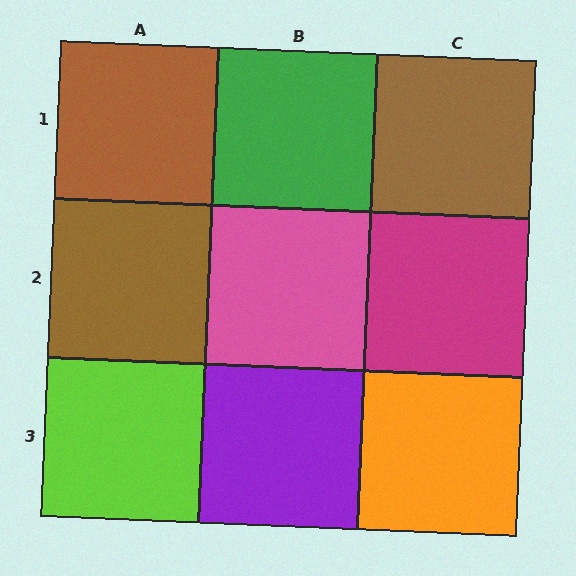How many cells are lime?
1 cell is lime.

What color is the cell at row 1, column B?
Green.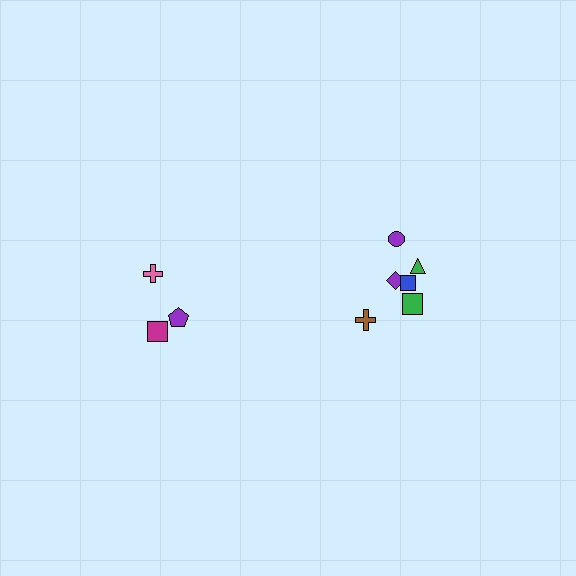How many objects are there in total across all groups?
There are 9 objects.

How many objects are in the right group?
There are 6 objects.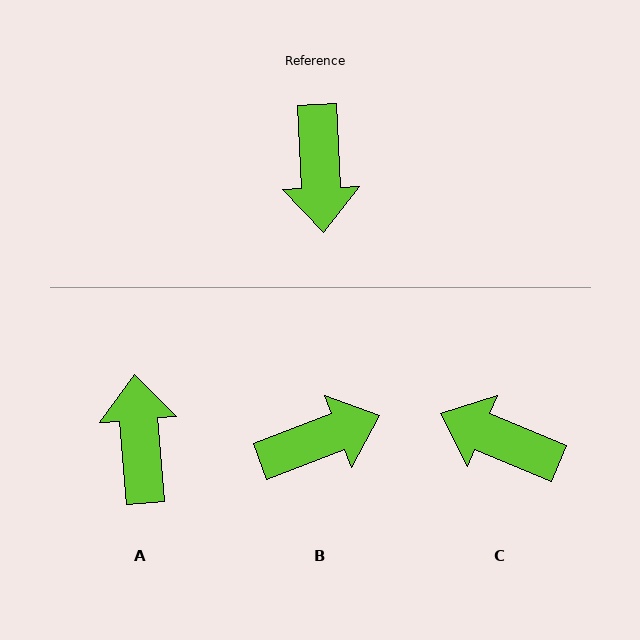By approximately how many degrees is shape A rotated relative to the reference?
Approximately 178 degrees clockwise.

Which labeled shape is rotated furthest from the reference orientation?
A, about 178 degrees away.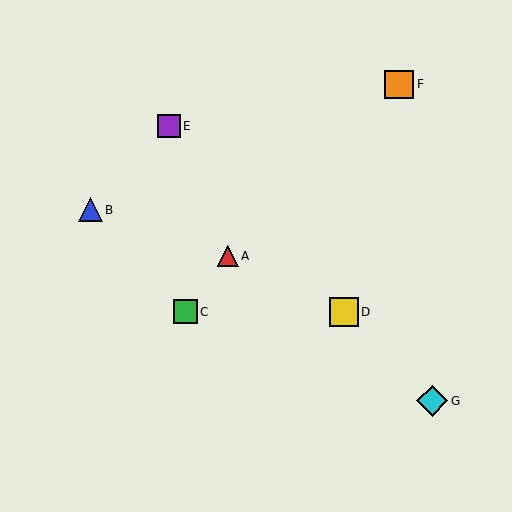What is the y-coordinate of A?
Object A is at y≈256.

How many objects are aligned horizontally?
2 objects (C, D) are aligned horizontally.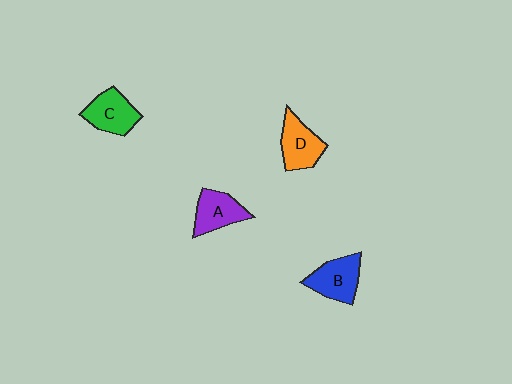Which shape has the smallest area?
Shape A (purple).